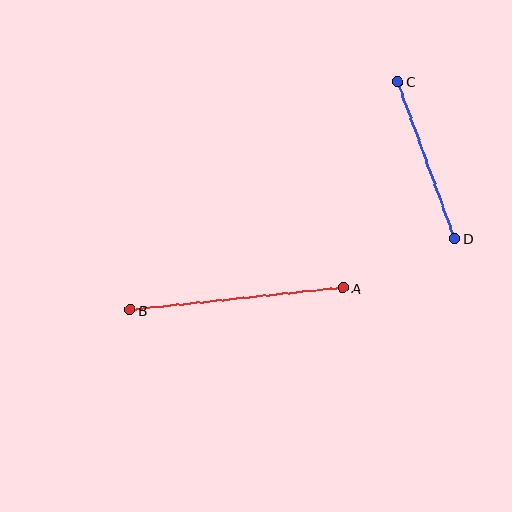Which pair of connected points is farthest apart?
Points A and B are farthest apart.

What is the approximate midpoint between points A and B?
The midpoint is at approximately (237, 299) pixels.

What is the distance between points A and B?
The distance is approximately 214 pixels.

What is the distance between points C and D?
The distance is approximately 167 pixels.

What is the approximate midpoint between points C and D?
The midpoint is at approximately (426, 160) pixels.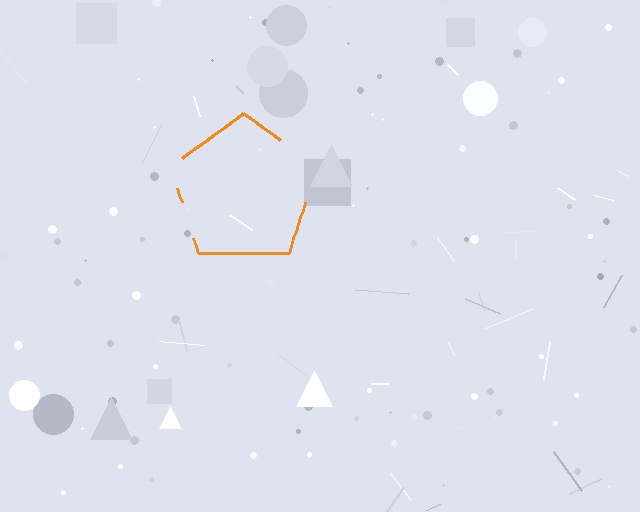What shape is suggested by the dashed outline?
The dashed outline suggests a pentagon.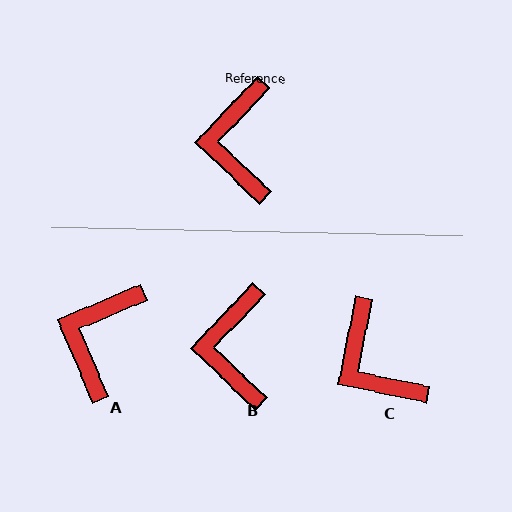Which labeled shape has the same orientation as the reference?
B.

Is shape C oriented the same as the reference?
No, it is off by about 32 degrees.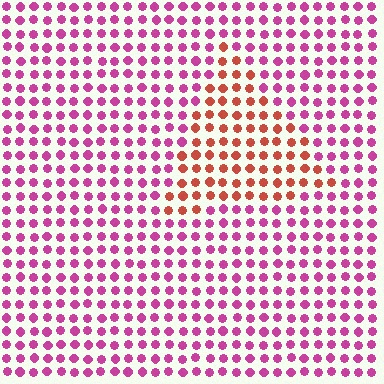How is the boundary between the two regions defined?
The boundary is defined purely by a slight shift in hue (about 47 degrees). Spacing, size, and orientation are identical on both sides.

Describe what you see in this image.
The image is filled with small magenta elements in a uniform arrangement. A triangle-shaped region is visible where the elements are tinted to a slightly different hue, forming a subtle color boundary.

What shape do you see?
I see a triangle.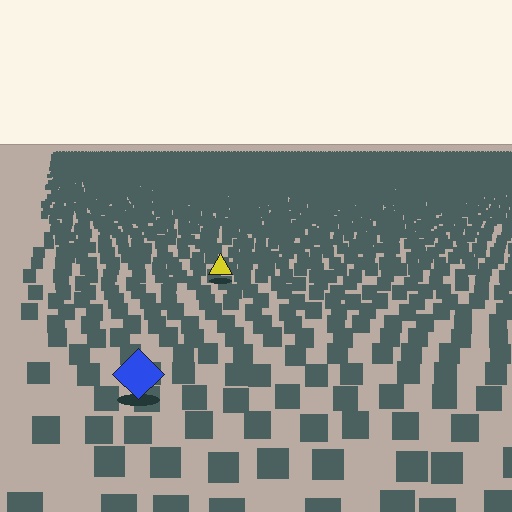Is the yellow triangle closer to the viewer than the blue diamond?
No. The blue diamond is closer — you can tell from the texture gradient: the ground texture is coarser near it.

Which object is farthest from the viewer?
The yellow triangle is farthest from the viewer. It appears smaller and the ground texture around it is denser.